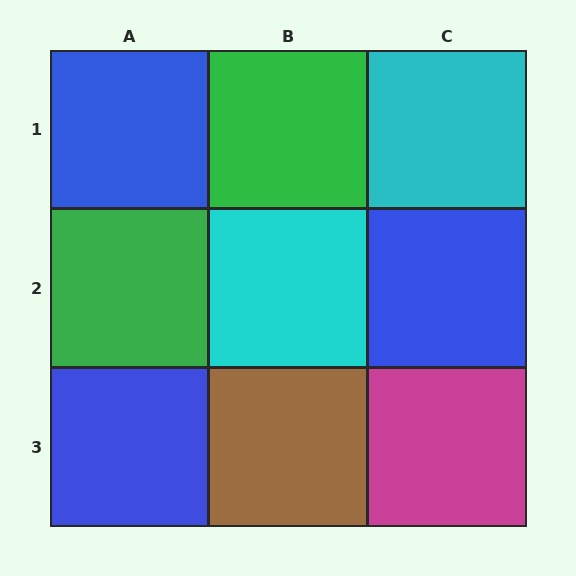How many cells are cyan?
2 cells are cyan.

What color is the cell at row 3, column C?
Magenta.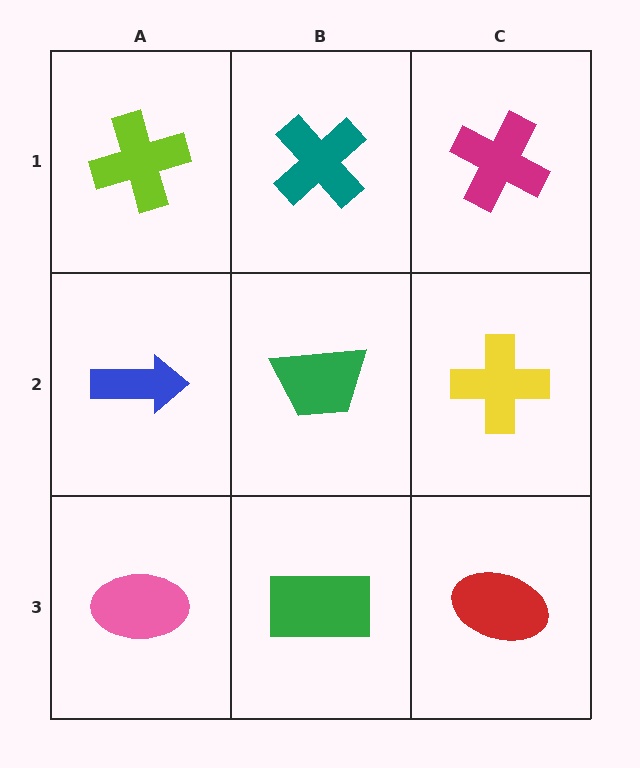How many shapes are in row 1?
3 shapes.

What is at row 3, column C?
A red ellipse.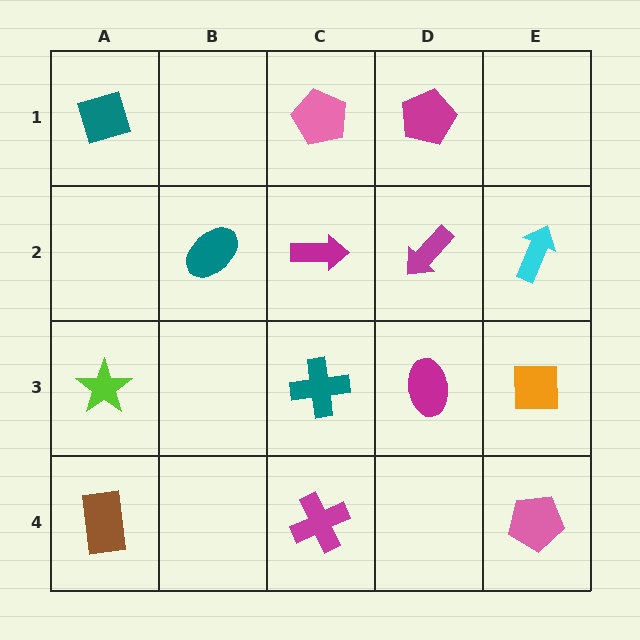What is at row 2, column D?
A magenta arrow.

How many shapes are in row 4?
3 shapes.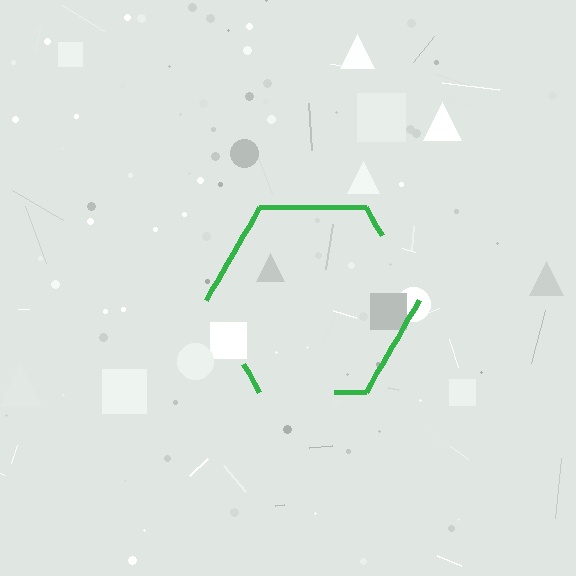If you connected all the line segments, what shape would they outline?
They would outline a hexagon.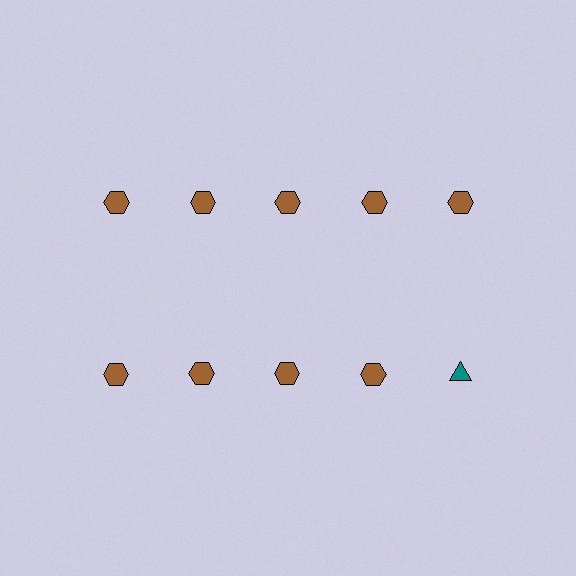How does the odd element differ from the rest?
It differs in both color (teal instead of brown) and shape (triangle instead of hexagon).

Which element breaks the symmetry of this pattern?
The teal triangle in the second row, rightmost column breaks the symmetry. All other shapes are brown hexagons.